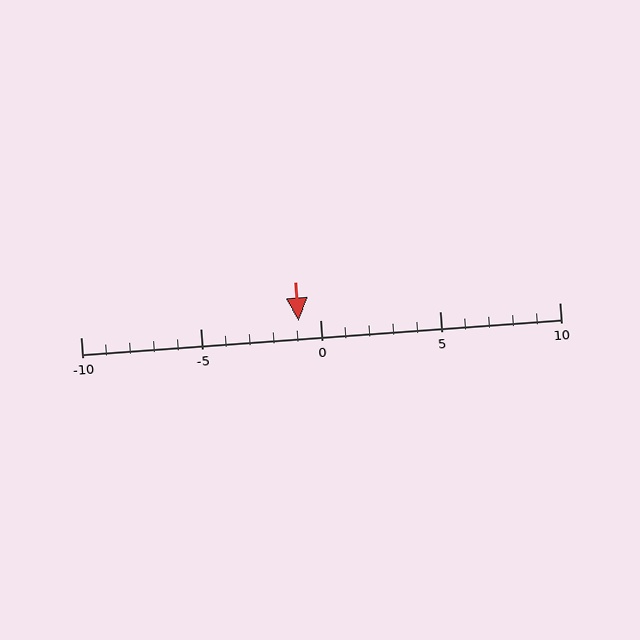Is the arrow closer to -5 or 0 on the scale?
The arrow is closer to 0.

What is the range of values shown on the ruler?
The ruler shows values from -10 to 10.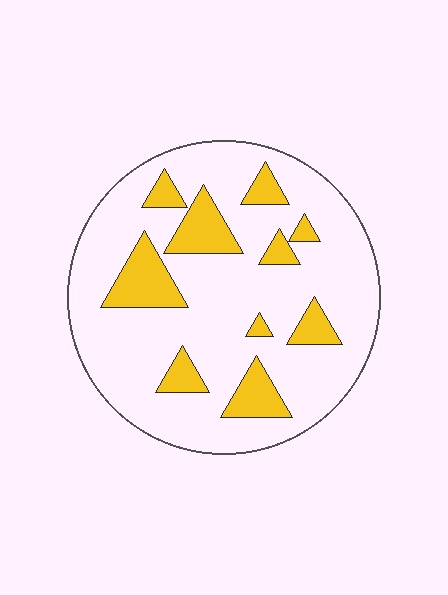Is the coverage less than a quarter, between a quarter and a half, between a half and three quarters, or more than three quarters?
Less than a quarter.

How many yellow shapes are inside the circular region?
10.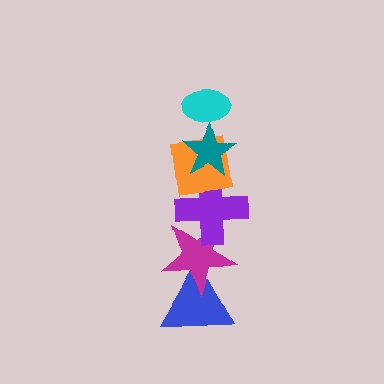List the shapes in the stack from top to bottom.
From top to bottom: the cyan ellipse, the teal star, the orange square, the purple cross, the magenta star, the blue triangle.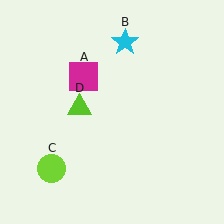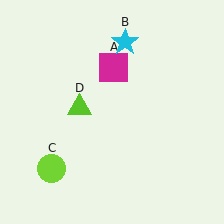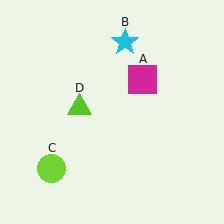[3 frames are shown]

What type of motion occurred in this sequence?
The magenta square (object A) rotated clockwise around the center of the scene.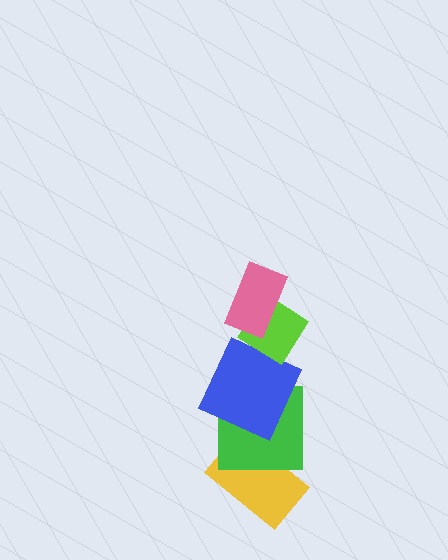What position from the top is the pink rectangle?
The pink rectangle is 1st from the top.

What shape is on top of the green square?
The blue square is on top of the green square.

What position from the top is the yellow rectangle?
The yellow rectangle is 5th from the top.